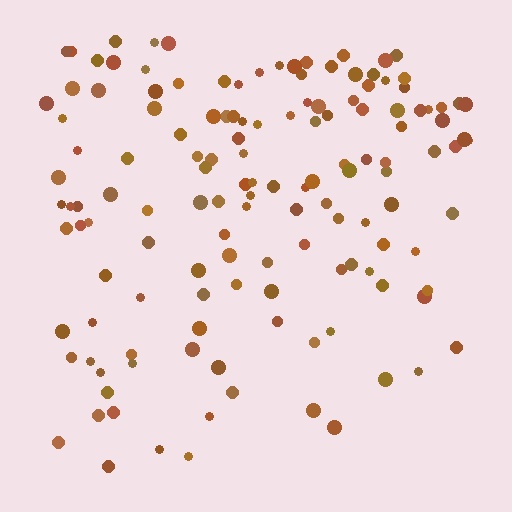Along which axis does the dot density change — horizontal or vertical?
Vertical.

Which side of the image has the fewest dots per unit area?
The bottom.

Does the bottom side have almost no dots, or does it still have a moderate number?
Still a moderate number, just noticeably fewer than the top.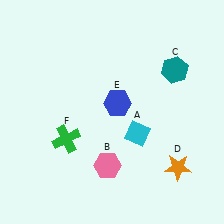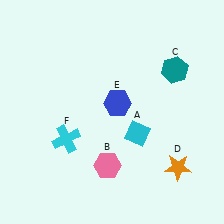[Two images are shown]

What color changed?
The cross (F) changed from green in Image 1 to cyan in Image 2.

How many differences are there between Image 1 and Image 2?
There is 1 difference between the two images.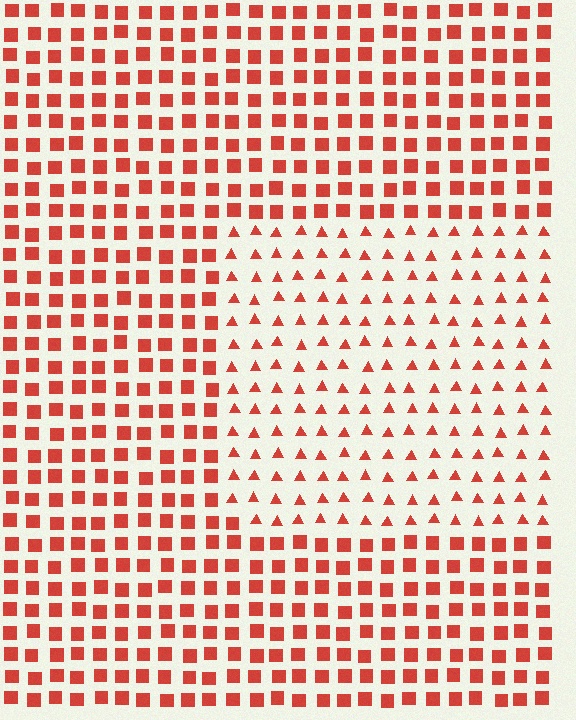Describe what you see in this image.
The image is filled with small red elements arranged in a uniform grid. A rectangle-shaped region contains triangles, while the surrounding area contains squares. The boundary is defined purely by the change in element shape.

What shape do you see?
I see a rectangle.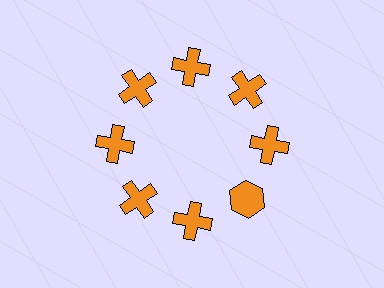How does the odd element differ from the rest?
It has a different shape: hexagon instead of cross.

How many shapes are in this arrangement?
There are 8 shapes arranged in a ring pattern.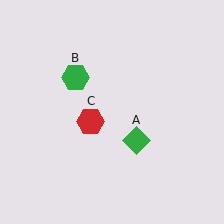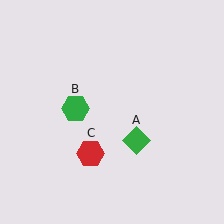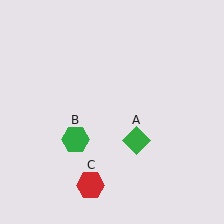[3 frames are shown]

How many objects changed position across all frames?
2 objects changed position: green hexagon (object B), red hexagon (object C).